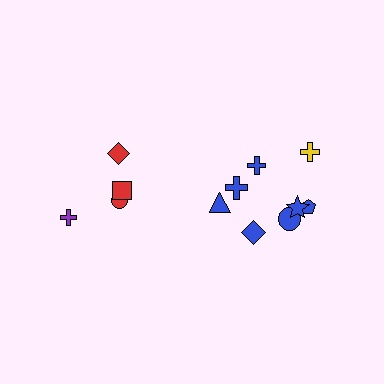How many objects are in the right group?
There are 8 objects.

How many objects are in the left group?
There are 4 objects.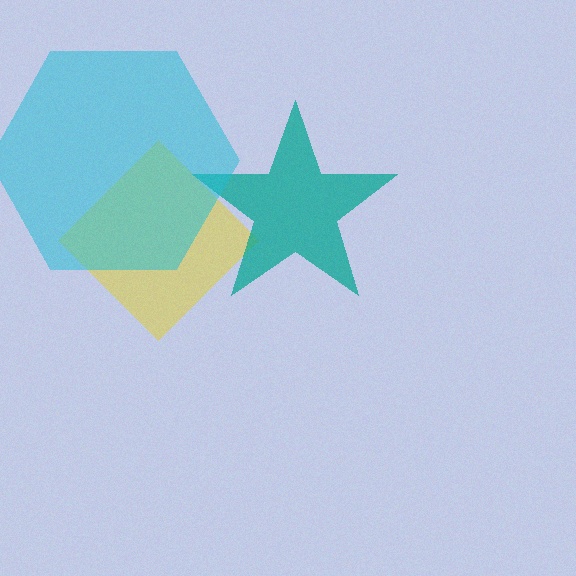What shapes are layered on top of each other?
The layered shapes are: a yellow diamond, a teal star, a cyan hexagon.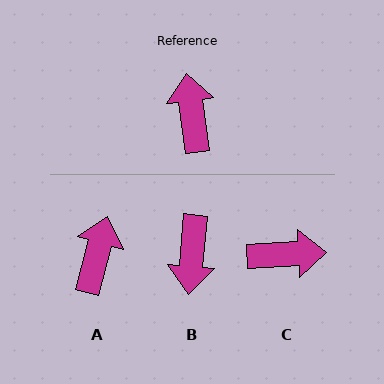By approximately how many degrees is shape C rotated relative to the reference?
Approximately 95 degrees clockwise.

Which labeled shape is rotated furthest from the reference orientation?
B, about 167 degrees away.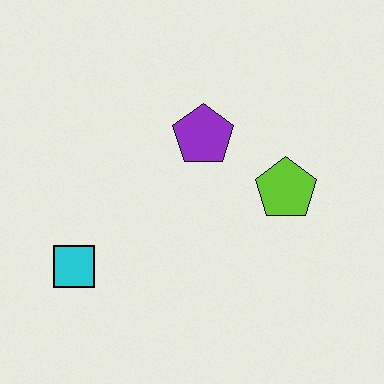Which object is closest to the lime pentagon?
The purple pentagon is closest to the lime pentagon.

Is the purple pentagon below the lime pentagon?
No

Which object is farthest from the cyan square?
The lime pentagon is farthest from the cyan square.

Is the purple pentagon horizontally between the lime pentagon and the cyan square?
Yes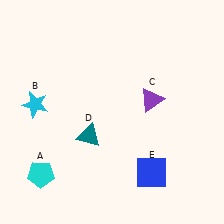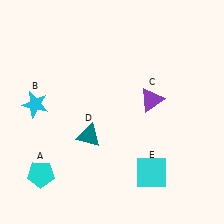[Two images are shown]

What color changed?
The square (E) changed from blue in Image 1 to cyan in Image 2.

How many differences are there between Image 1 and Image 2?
There is 1 difference between the two images.